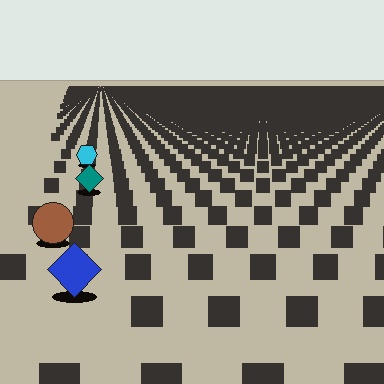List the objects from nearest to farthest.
From nearest to farthest: the blue diamond, the brown circle, the teal diamond, the cyan hexagon.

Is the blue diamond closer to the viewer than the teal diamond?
Yes. The blue diamond is closer — you can tell from the texture gradient: the ground texture is coarser near it.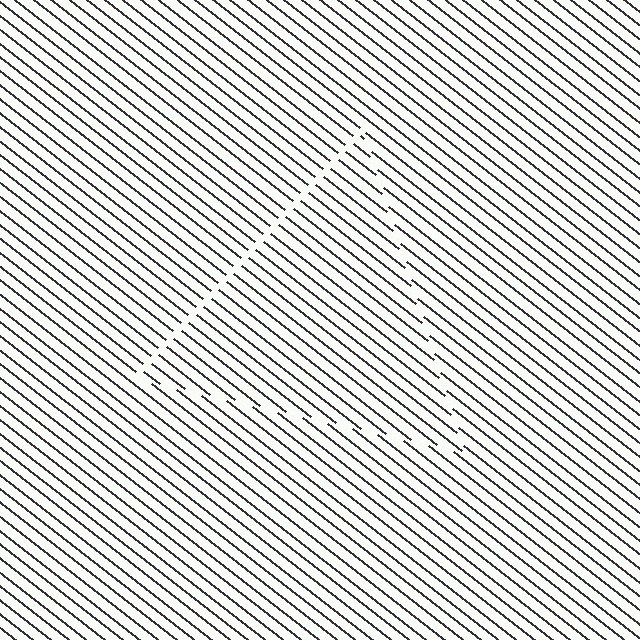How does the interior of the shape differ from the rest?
The interior of the shape contains the same grating, shifted by half a period — the contour is defined by the phase discontinuity where line-ends from the inner and outer gratings abut.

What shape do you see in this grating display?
An illusory triangle. The interior of the shape contains the same grating, shifted by half a period — the contour is defined by the phase discontinuity where line-ends from the inner and outer gratings abut.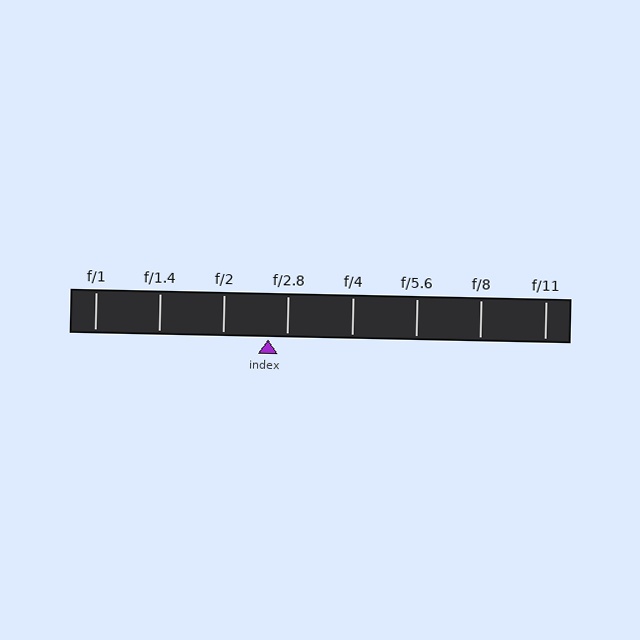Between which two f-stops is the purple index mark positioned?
The index mark is between f/2 and f/2.8.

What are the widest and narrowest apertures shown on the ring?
The widest aperture shown is f/1 and the narrowest is f/11.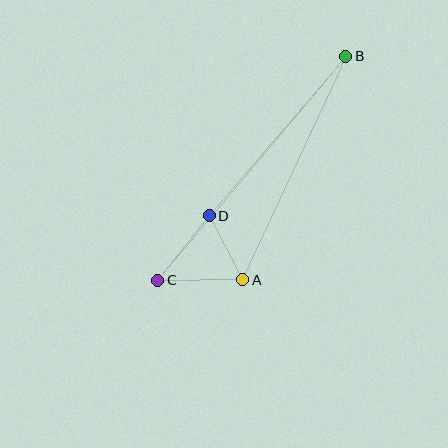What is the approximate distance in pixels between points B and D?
The distance between B and D is approximately 210 pixels.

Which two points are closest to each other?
Points A and D are closest to each other.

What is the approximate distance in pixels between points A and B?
The distance between A and B is approximately 247 pixels.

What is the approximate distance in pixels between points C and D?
The distance between C and D is approximately 83 pixels.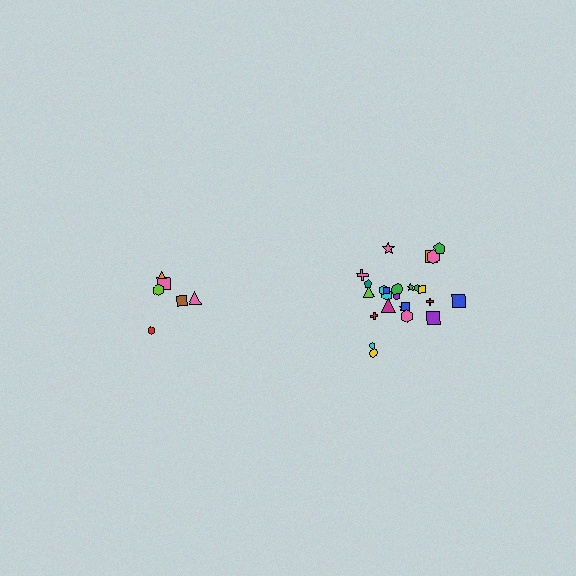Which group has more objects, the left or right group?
The right group.